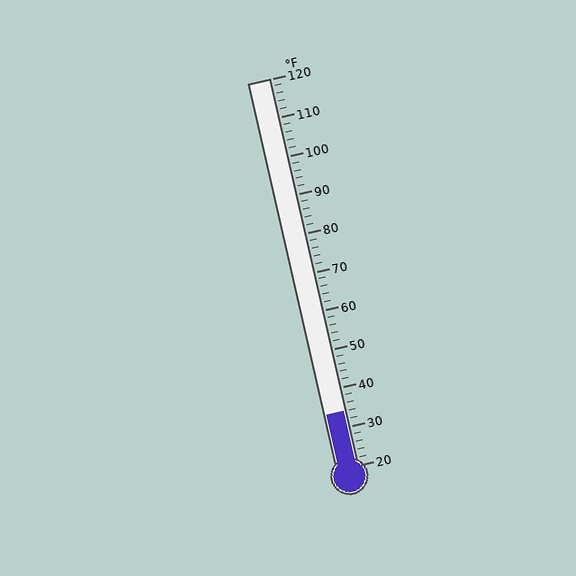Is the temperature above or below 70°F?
The temperature is below 70°F.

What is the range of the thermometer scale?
The thermometer scale ranges from 20°F to 120°F.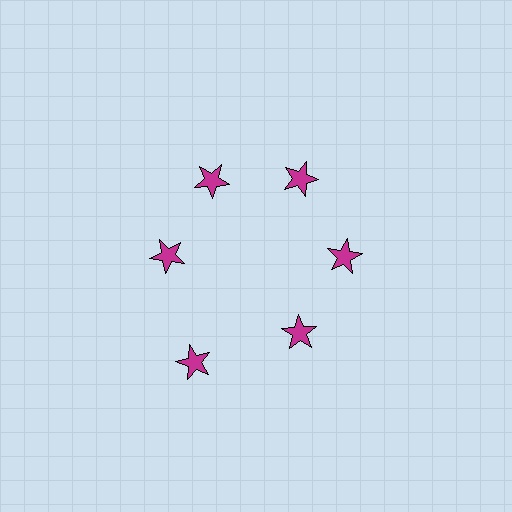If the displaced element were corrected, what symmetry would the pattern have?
It would have 6-fold rotational symmetry — the pattern would map onto itself every 60 degrees.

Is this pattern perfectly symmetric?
No. The 6 magenta stars are arranged in a ring, but one element near the 7 o'clock position is pushed outward from the center, breaking the 6-fold rotational symmetry.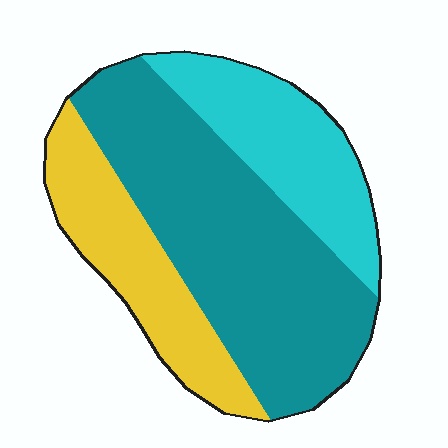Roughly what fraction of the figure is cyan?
Cyan covers about 25% of the figure.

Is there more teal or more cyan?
Teal.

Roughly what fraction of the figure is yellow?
Yellow covers about 25% of the figure.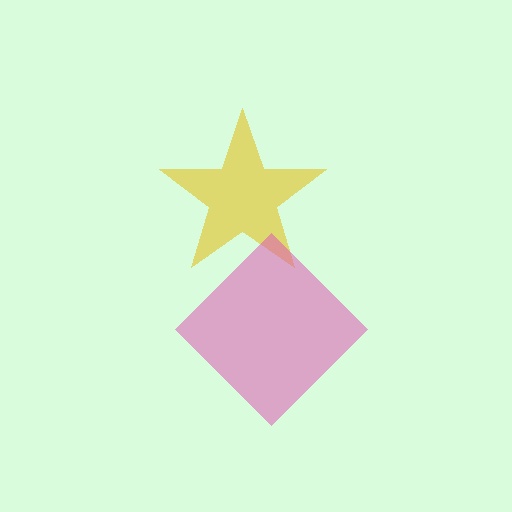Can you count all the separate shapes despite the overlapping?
Yes, there are 2 separate shapes.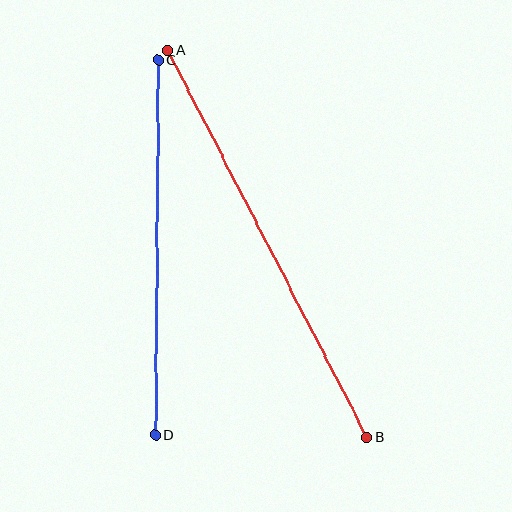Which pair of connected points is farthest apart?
Points A and B are farthest apart.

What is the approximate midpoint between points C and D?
The midpoint is at approximately (157, 247) pixels.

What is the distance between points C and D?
The distance is approximately 375 pixels.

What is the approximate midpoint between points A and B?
The midpoint is at approximately (267, 243) pixels.